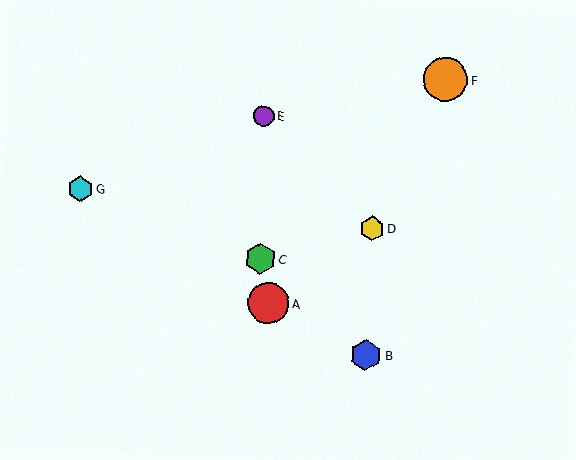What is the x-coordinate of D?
Object D is at x≈372.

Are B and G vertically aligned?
No, B is at x≈366 and G is at x≈80.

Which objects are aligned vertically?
Objects B, D are aligned vertically.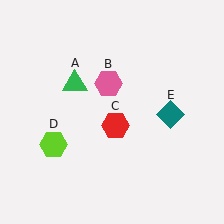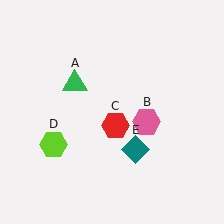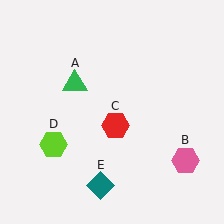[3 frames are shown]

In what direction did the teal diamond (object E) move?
The teal diamond (object E) moved down and to the left.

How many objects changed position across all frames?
2 objects changed position: pink hexagon (object B), teal diamond (object E).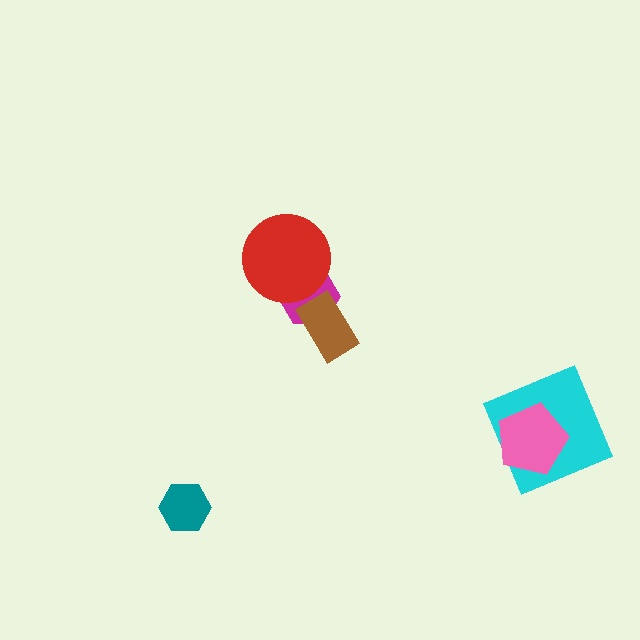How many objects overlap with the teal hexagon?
0 objects overlap with the teal hexagon.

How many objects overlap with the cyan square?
1 object overlaps with the cyan square.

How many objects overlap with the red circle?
1 object overlaps with the red circle.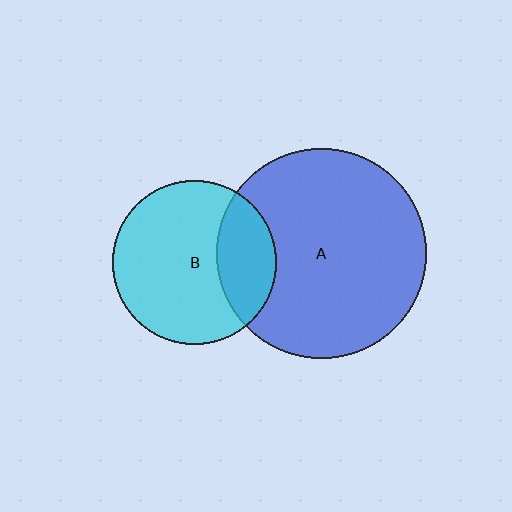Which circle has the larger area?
Circle A (blue).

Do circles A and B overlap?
Yes.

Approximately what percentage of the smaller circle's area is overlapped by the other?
Approximately 25%.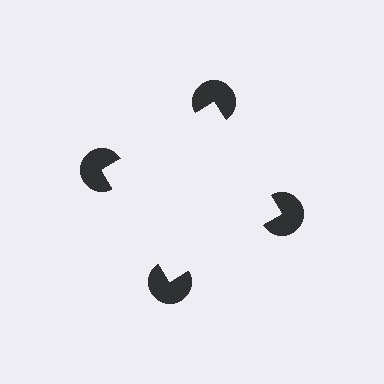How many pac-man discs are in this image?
There are 4 — one at each vertex of the illusory square.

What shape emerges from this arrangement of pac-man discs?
An illusory square — its edges are inferred from the aligned wedge cuts in the pac-man discs, not physically drawn.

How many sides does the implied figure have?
4 sides.